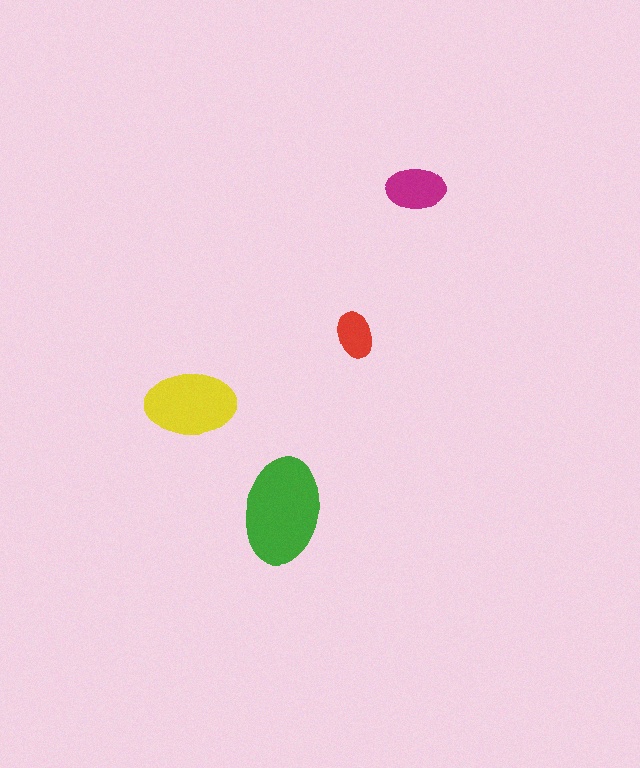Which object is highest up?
The magenta ellipse is topmost.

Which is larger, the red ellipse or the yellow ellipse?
The yellow one.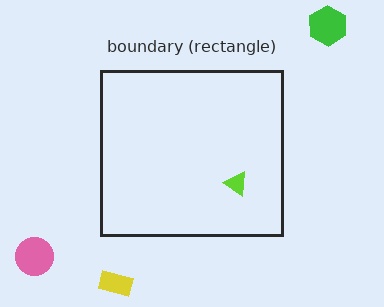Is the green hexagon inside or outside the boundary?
Outside.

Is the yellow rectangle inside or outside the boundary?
Outside.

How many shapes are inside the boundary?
1 inside, 3 outside.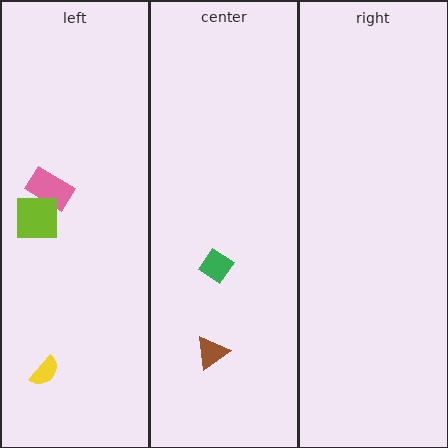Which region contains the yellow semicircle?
The left region.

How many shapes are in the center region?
2.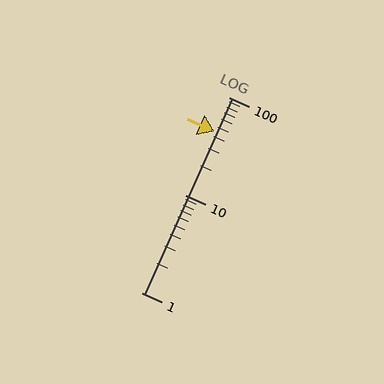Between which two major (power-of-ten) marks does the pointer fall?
The pointer is between 10 and 100.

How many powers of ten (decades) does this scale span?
The scale spans 2 decades, from 1 to 100.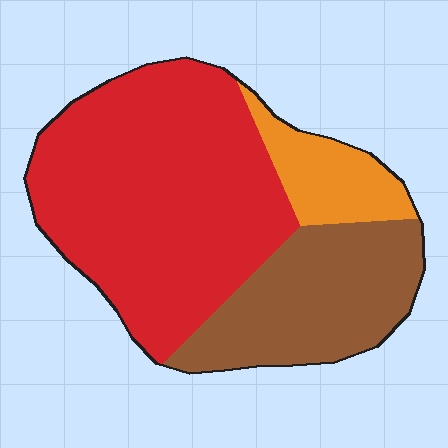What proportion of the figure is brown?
Brown covers around 30% of the figure.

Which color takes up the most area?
Red, at roughly 60%.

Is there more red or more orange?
Red.